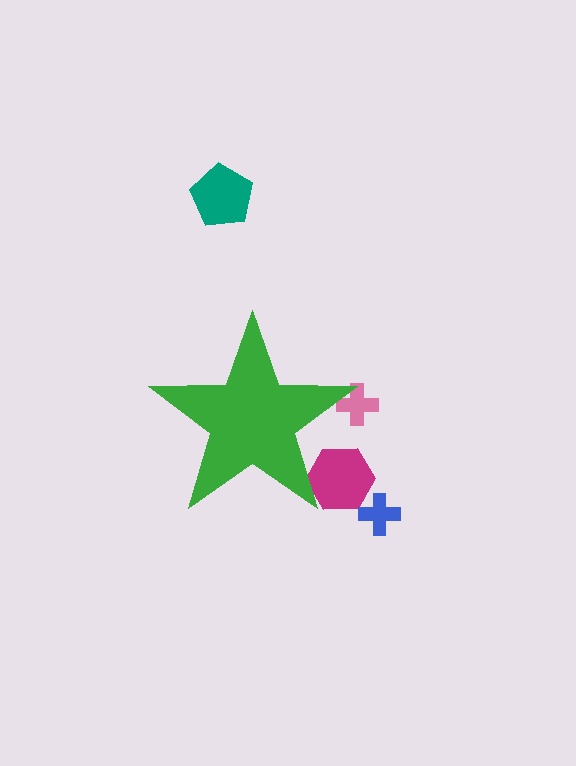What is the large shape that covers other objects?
A green star.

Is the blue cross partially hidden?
No, the blue cross is fully visible.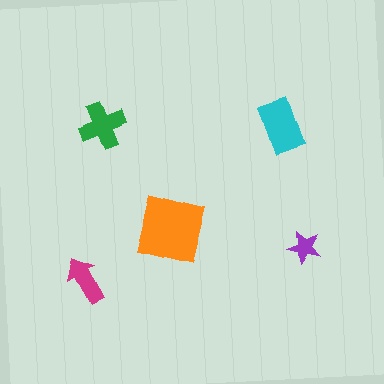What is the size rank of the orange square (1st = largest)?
1st.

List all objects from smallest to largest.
The purple star, the magenta arrow, the green cross, the cyan rectangle, the orange square.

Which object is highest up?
The green cross is topmost.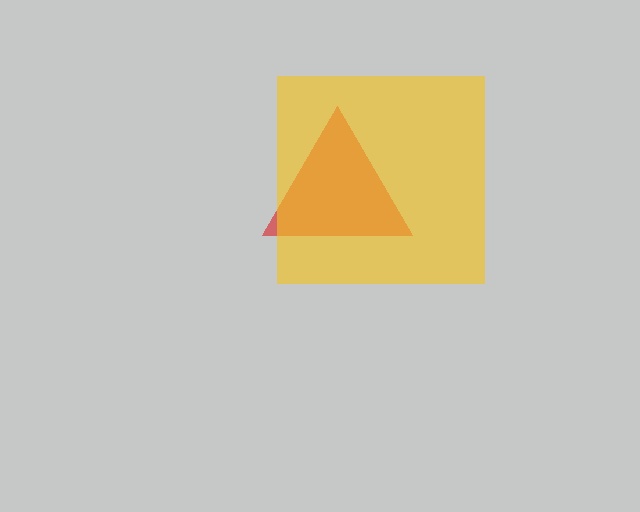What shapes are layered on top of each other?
The layered shapes are: a red triangle, a yellow square.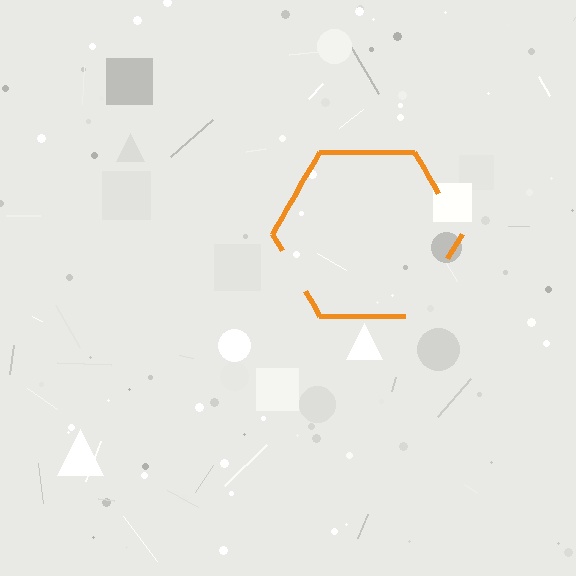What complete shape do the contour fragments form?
The contour fragments form a hexagon.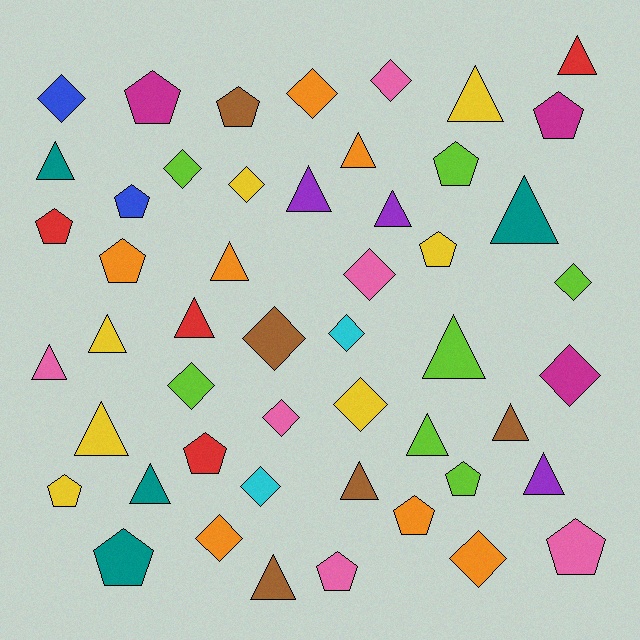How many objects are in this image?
There are 50 objects.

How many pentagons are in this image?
There are 15 pentagons.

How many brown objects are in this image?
There are 5 brown objects.